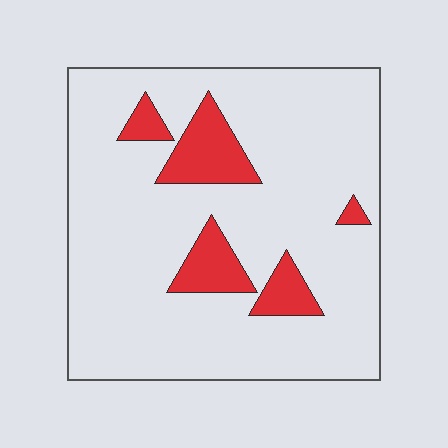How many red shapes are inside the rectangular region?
5.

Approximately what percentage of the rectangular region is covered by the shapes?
Approximately 15%.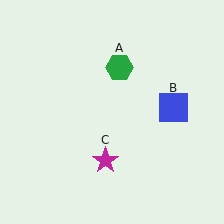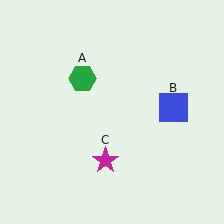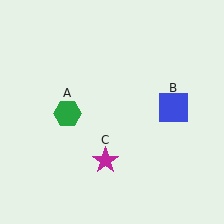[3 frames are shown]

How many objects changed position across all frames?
1 object changed position: green hexagon (object A).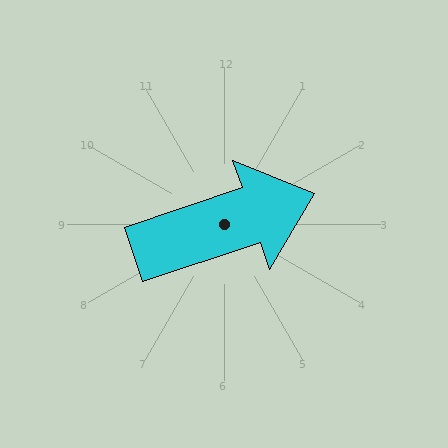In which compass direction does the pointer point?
East.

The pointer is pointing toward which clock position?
Roughly 2 o'clock.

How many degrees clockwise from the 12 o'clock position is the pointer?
Approximately 71 degrees.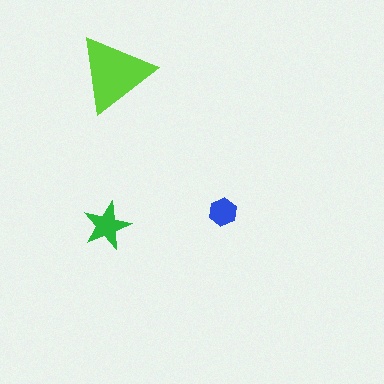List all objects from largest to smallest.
The lime triangle, the green star, the blue hexagon.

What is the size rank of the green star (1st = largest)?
2nd.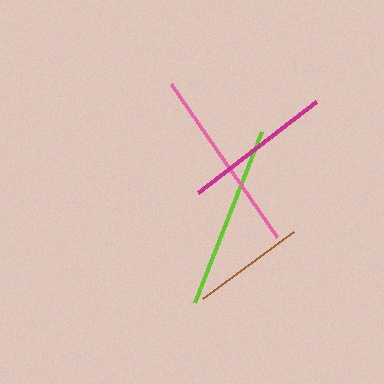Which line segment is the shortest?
The brown line is the shortest at approximately 114 pixels.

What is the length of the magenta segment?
The magenta segment is approximately 149 pixels long.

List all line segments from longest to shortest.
From longest to shortest: pink, lime, magenta, brown.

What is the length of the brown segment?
The brown segment is approximately 114 pixels long.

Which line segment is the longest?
The pink line is the longest at approximately 186 pixels.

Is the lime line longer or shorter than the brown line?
The lime line is longer than the brown line.